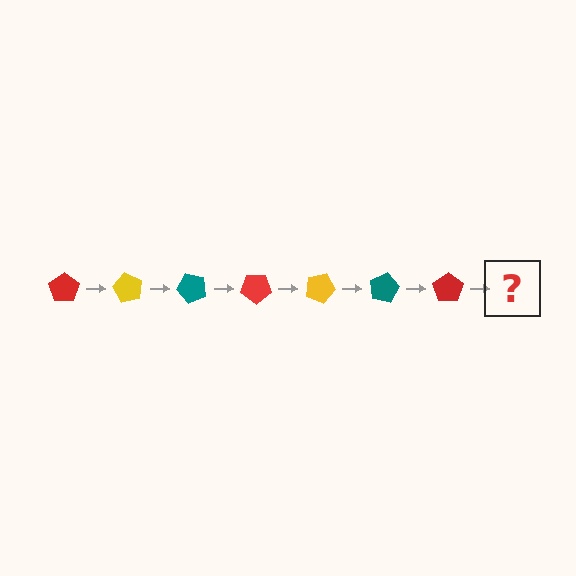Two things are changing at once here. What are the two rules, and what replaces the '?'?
The two rules are that it rotates 60 degrees each step and the color cycles through red, yellow, and teal. The '?' should be a yellow pentagon, rotated 420 degrees from the start.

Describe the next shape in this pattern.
It should be a yellow pentagon, rotated 420 degrees from the start.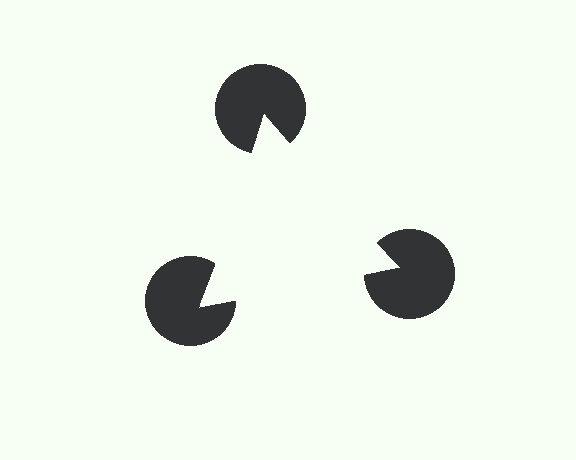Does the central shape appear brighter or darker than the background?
It typically appears slightly brighter than the background, even though no actual brightness change is drawn.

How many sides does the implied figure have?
3 sides.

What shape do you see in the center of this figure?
An illusory triangle — its edges are inferred from the aligned wedge cuts in the pac-man discs, not physically drawn.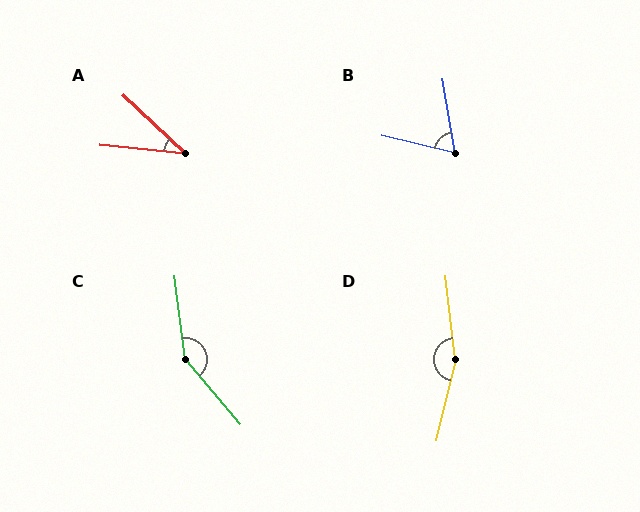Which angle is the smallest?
A, at approximately 37 degrees.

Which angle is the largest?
D, at approximately 160 degrees.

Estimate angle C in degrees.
Approximately 147 degrees.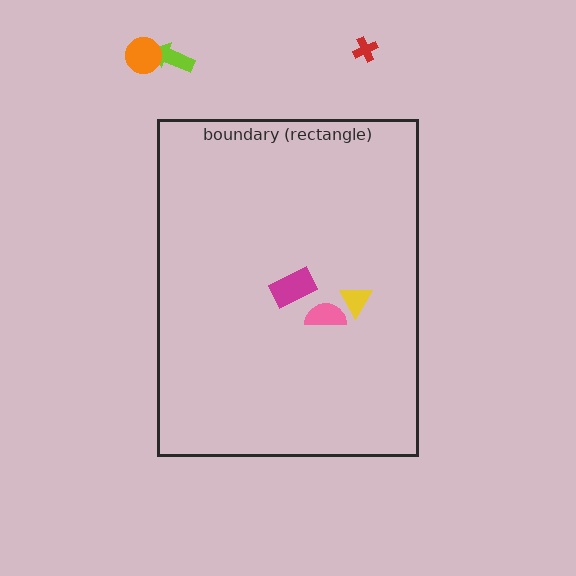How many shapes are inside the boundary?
3 inside, 3 outside.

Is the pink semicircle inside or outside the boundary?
Inside.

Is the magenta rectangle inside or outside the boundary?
Inside.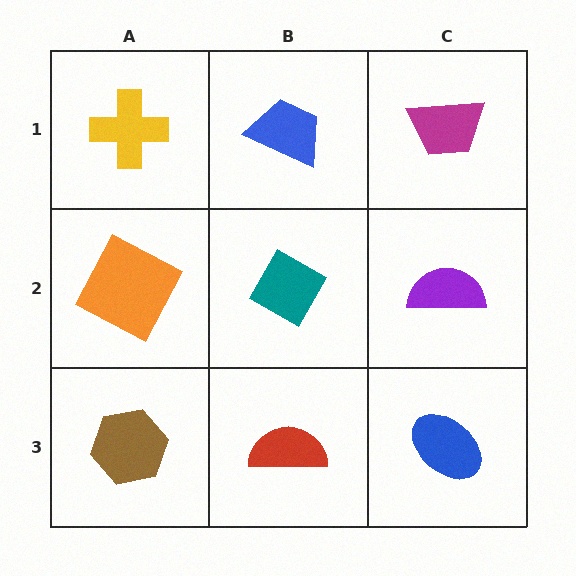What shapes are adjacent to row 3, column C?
A purple semicircle (row 2, column C), a red semicircle (row 3, column B).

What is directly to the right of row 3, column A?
A red semicircle.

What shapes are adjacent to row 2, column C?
A magenta trapezoid (row 1, column C), a blue ellipse (row 3, column C), a teal diamond (row 2, column B).